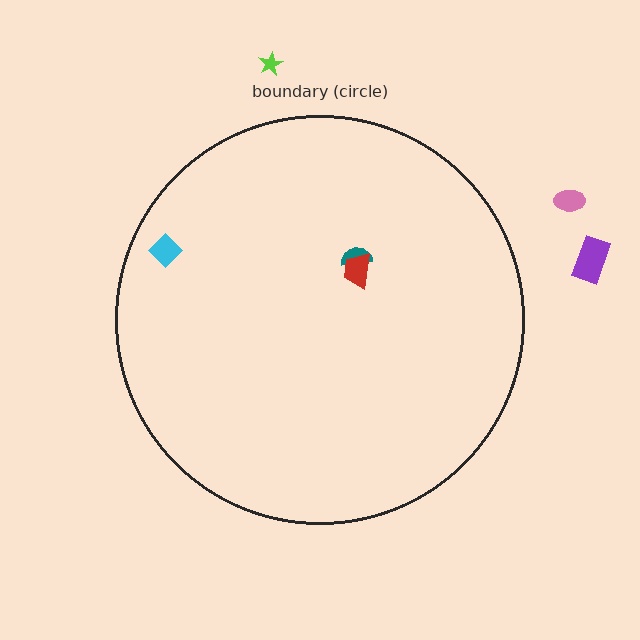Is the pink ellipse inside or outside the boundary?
Outside.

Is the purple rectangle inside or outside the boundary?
Outside.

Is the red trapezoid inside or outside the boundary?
Inside.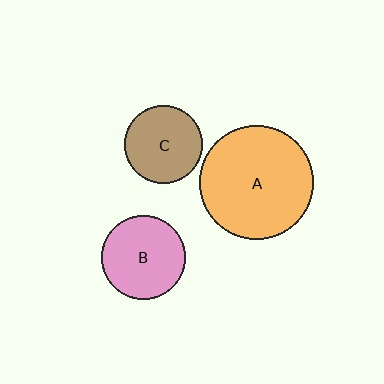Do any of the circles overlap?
No, none of the circles overlap.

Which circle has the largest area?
Circle A (orange).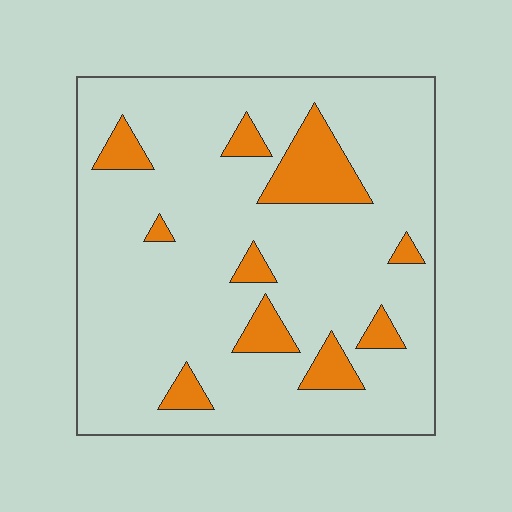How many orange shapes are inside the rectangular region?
10.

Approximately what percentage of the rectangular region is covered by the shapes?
Approximately 15%.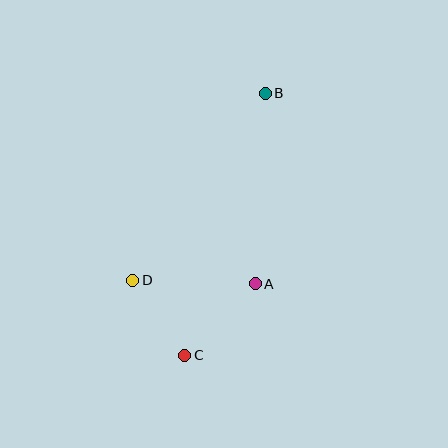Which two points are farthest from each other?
Points B and C are farthest from each other.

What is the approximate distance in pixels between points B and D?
The distance between B and D is approximately 229 pixels.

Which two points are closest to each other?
Points C and D are closest to each other.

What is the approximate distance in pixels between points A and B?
The distance between A and B is approximately 190 pixels.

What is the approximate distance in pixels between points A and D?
The distance between A and D is approximately 123 pixels.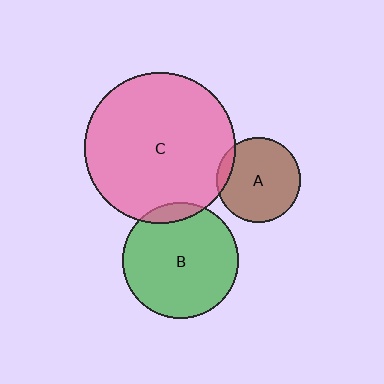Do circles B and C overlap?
Yes.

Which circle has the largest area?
Circle C (pink).